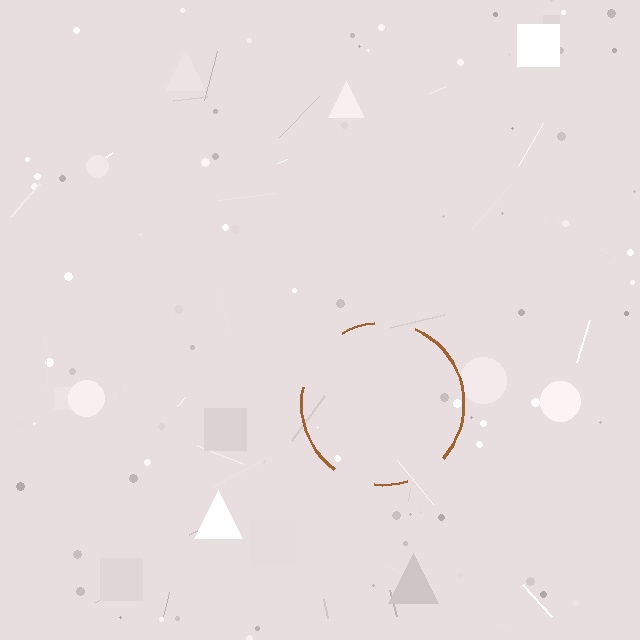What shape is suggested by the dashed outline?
The dashed outline suggests a circle.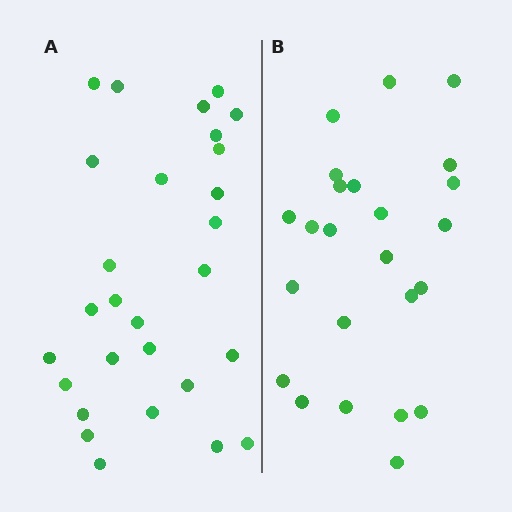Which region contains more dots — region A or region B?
Region A (the left region) has more dots.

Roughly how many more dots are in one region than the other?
Region A has about 4 more dots than region B.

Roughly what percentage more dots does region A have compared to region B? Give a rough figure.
About 15% more.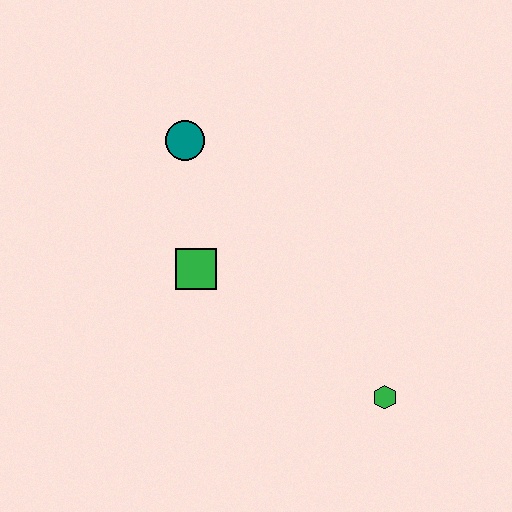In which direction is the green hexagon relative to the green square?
The green hexagon is to the right of the green square.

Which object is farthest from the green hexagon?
The teal circle is farthest from the green hexagon.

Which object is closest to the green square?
The teal circle is closest to the green square.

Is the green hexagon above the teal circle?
No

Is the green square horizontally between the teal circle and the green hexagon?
Yes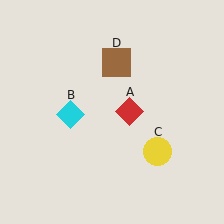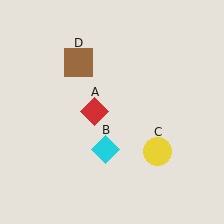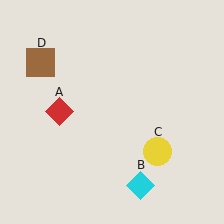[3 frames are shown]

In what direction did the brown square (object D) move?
The brown square (object D) moved left.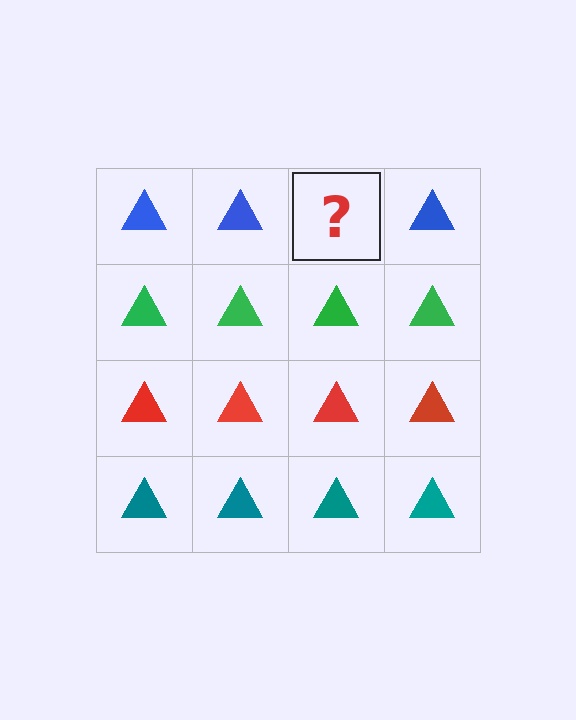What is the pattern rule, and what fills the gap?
The rule is that each row has a consistent color. The gap should be filled with a blue triangle.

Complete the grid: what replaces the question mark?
The question mark should be replaced with a blue triangle.